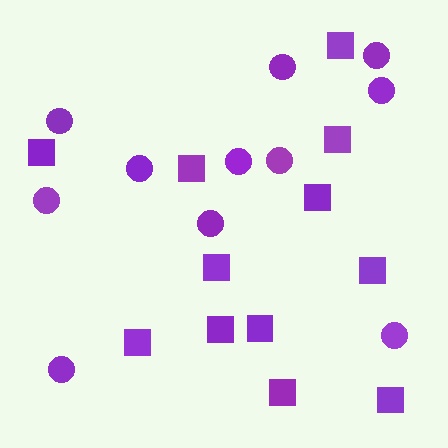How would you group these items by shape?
There are 2 groups: one group of circles (11) and one group of squares (12).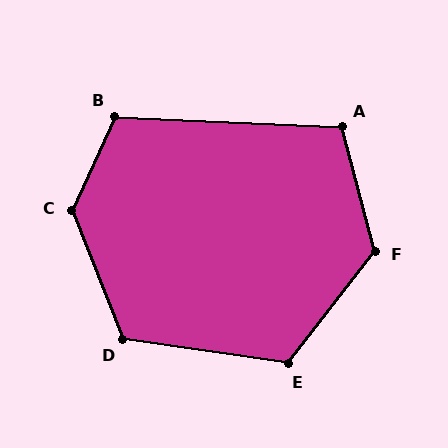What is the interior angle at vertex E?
Approximately 119 degrees (obtuse).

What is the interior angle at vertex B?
Approximately 112 degrees (obtuse).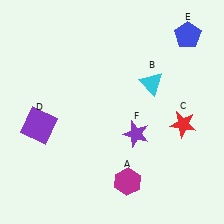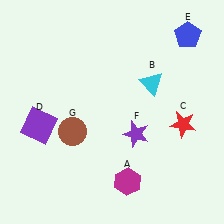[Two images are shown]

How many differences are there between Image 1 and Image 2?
There is 1 difference between the two images.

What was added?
A brown circle (G) was added in Image 2.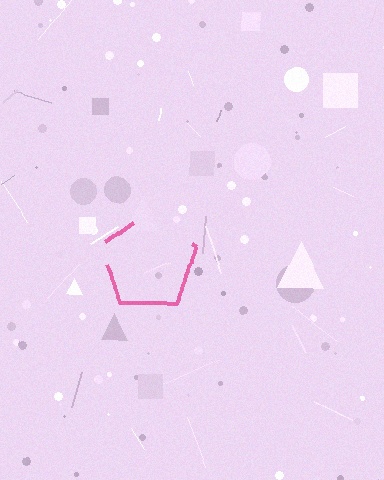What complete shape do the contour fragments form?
The contour fragments form a pentagon.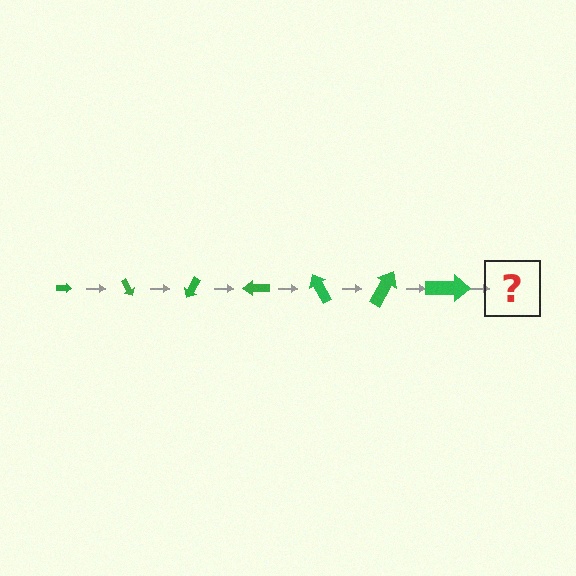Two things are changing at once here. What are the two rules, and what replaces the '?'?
The two rules are that the arrow grows larger each step and it rotates 60 degrees each step. The '?' should be an arrow, larger than the previous one and rotated 420 degrees from the start.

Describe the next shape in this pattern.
It should be an arrow, larger than the previous one and rotated 420 degrees from the start.